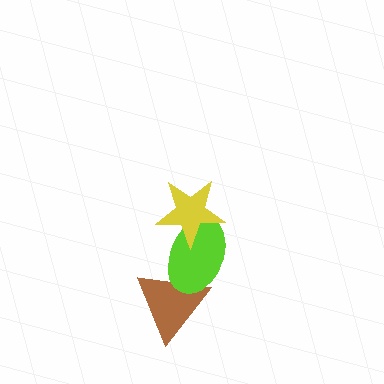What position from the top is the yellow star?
The yellow star is 1st from the top.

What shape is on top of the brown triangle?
The lime ellipse is on top of the brown triangle.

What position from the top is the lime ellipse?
The lime ellipse is 2nd from the top.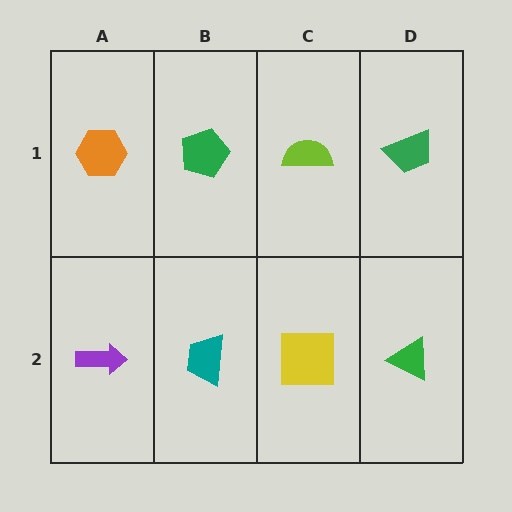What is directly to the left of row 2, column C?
A teal trapezoid.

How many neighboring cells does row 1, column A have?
2.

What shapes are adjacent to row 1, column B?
A teal trapezoid (row 2, column B), an orange hexagon (row 1, column A), a lime semicircle (row 1, column C).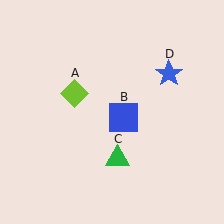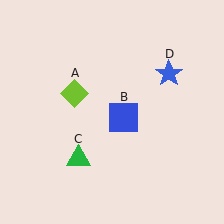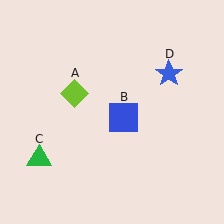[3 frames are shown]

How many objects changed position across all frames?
1 object changed position: green triangle (object C).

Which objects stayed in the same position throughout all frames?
Lime diamond (object A) and blue square (object B) and blue star (object D) remained stationary.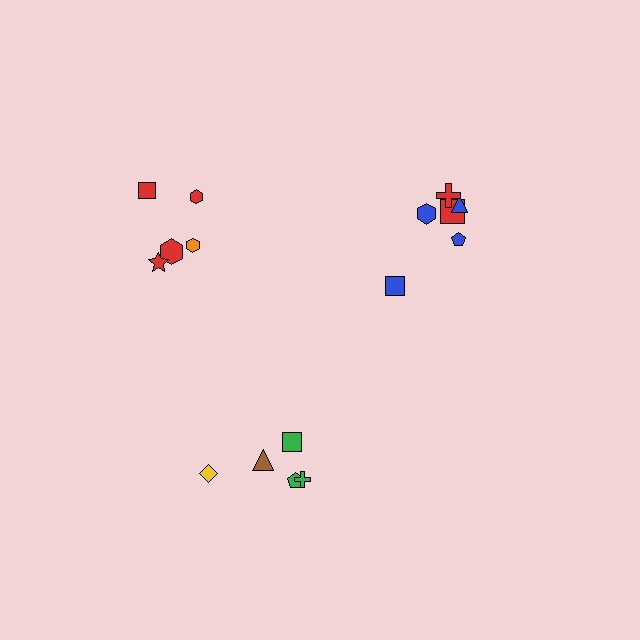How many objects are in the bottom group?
There are 5 objects.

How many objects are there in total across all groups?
There are 17 objects.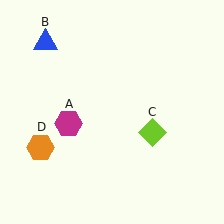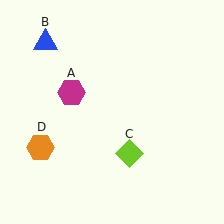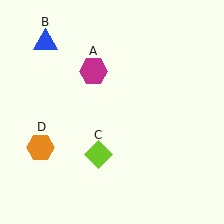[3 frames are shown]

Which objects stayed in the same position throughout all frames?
Blue triangle (object B) and orange hexagon (object D) remained stationary.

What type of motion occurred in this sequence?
The magenta hexagon (object A), lime diamond (object C) rotated clockwise around the center of the scene.